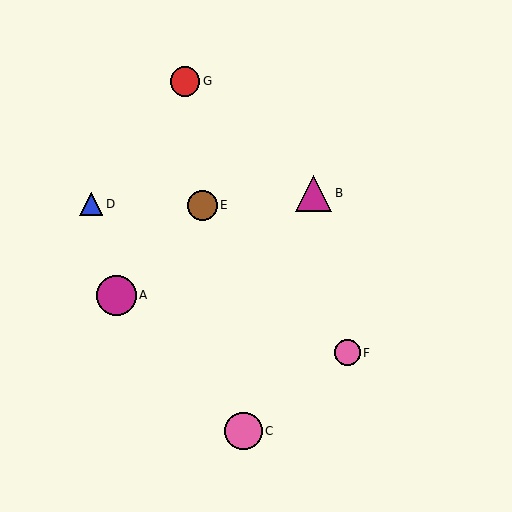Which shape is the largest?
The magenta circle (labeled A) is the largest.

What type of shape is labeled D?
Shape D is a blue triangle.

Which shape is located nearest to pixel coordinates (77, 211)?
The blue triangle (labeled D) at (91, 204) is nearest to that location.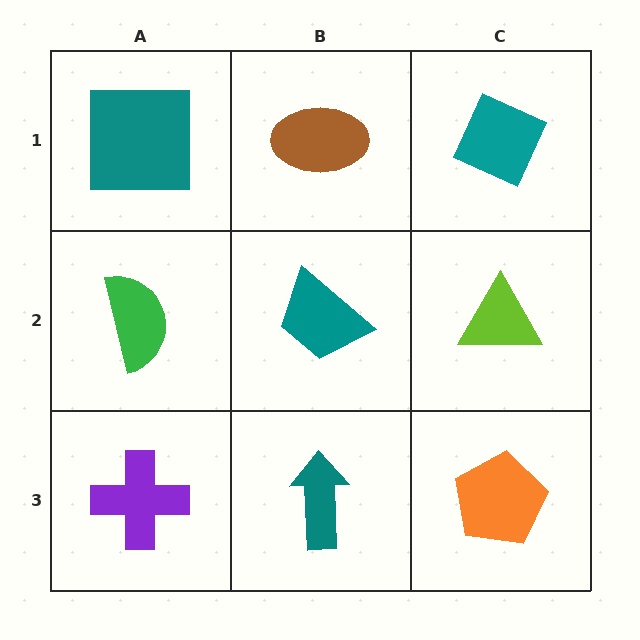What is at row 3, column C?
An orange pentagon.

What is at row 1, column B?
A brown ellipse.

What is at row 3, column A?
A purple cross.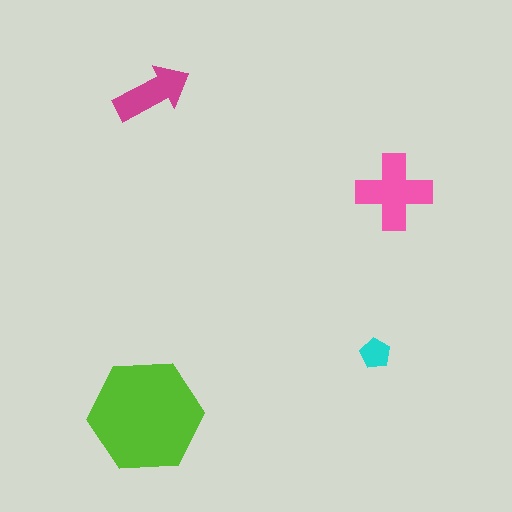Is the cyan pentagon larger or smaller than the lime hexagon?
Smaller.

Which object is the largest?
The lime hexagon.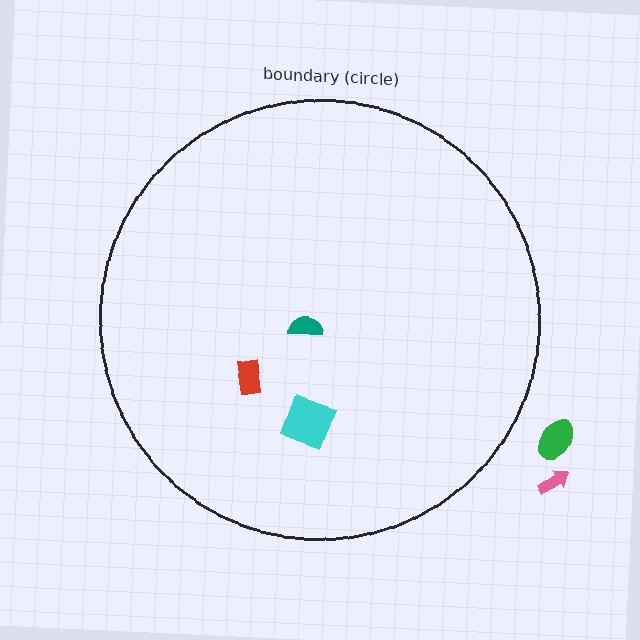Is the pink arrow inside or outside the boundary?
Outside.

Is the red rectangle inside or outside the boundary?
Inside.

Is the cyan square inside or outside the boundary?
Inside.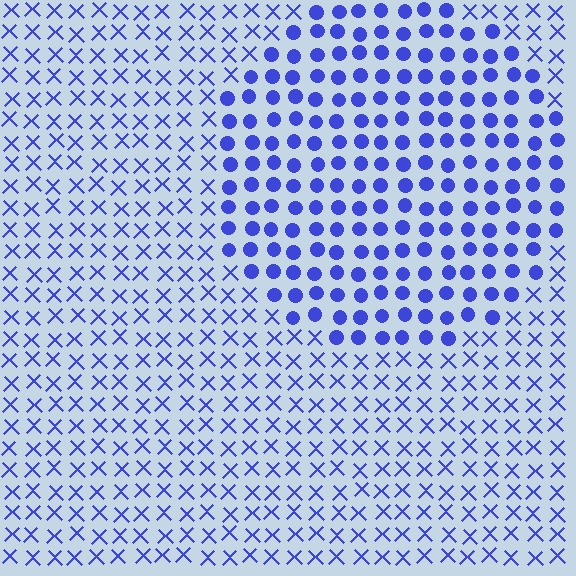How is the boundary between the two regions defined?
The boundary is defined by a change in element shape: circles inside vs. X marks outside. All elements share the same color and spacing.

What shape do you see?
I see a circle.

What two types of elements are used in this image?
The image uses circles inside the circle region and X marks outside it.